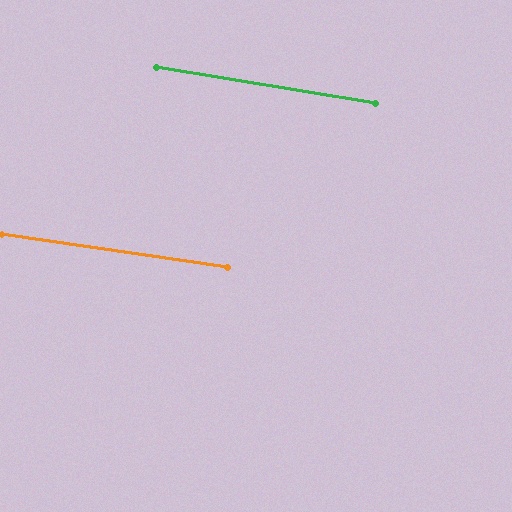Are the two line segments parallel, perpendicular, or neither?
Parallel — their directions differ by only 0.9°.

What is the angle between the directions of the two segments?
Approximately 1 degree.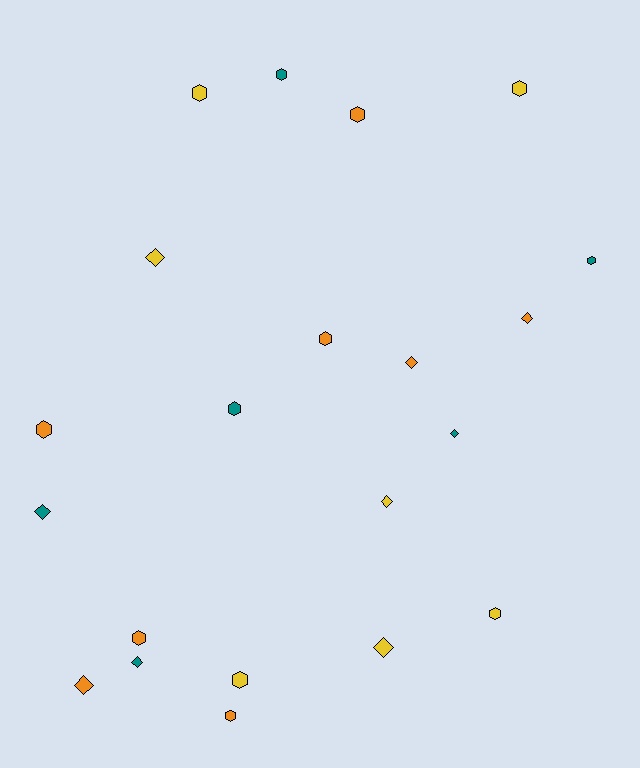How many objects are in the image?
There are 21 objects.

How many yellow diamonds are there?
There are 3 yellow diamonds.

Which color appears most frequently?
Orange, with 8 objects.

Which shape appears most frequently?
Hexagon, with 12 objects.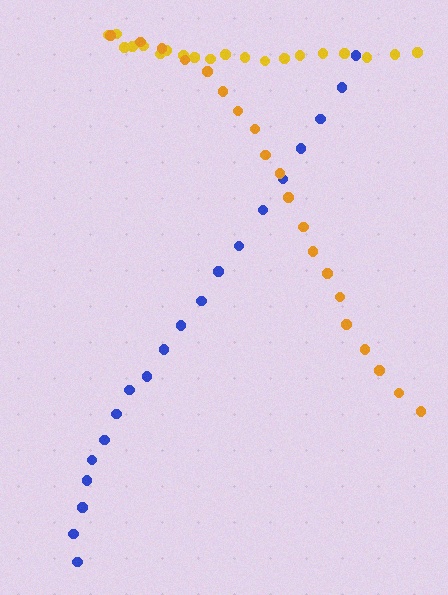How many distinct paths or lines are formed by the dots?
There are 3 distinct paths.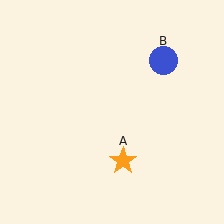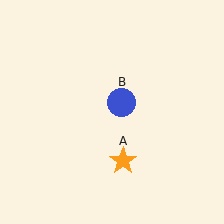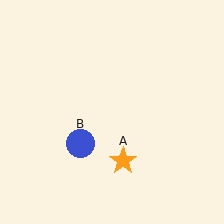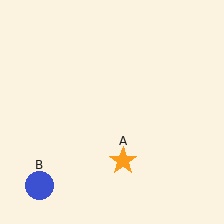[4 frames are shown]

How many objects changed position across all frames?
1 object changed position: blue circle (object B).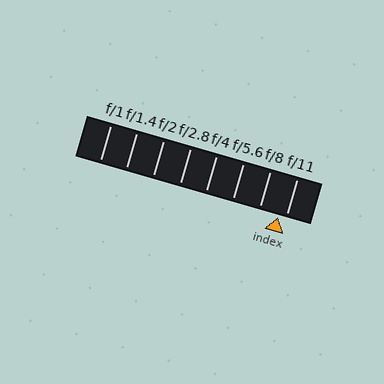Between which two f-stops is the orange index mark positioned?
The index mark is between f/8 and f/11.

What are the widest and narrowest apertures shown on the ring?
The widest aperture shown is f/1 and the narrowest is f/11.